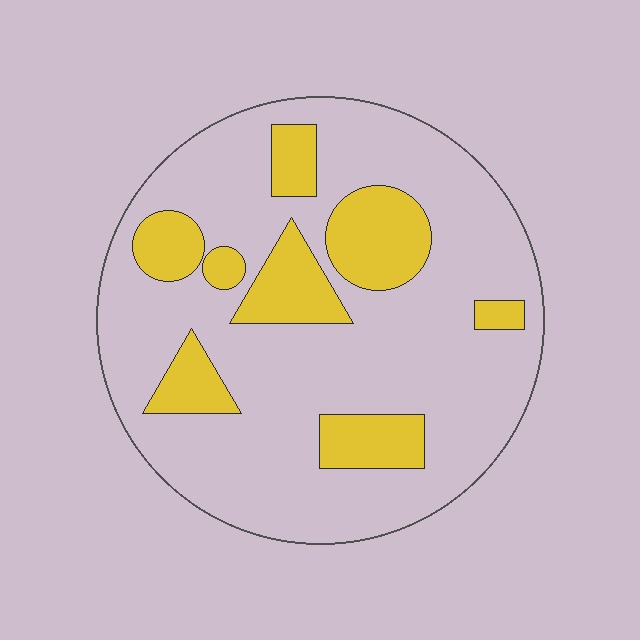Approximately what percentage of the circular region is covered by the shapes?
Approximately 25%.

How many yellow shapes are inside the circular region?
8.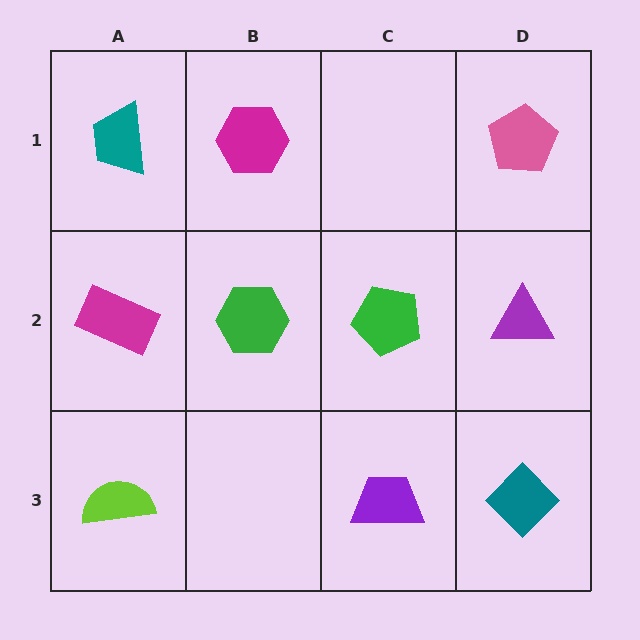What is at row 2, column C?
A green pentagon.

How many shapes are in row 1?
3 shapes.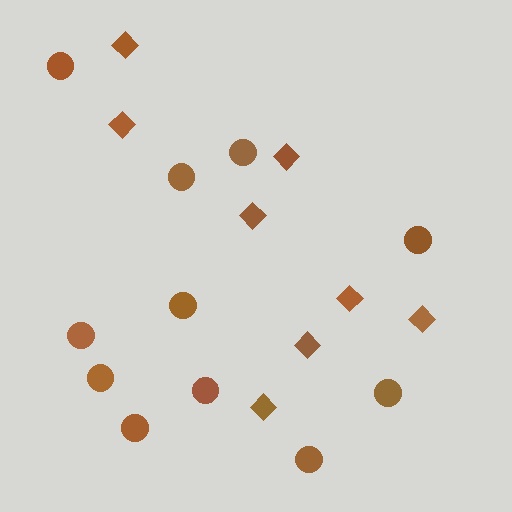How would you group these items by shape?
There are 2 groups: one group of circles (11) and one group of diamonds (8).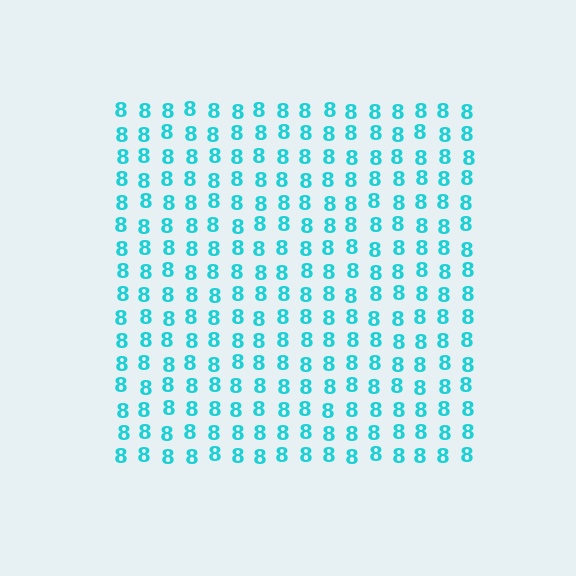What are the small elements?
The small elements are digit 8's.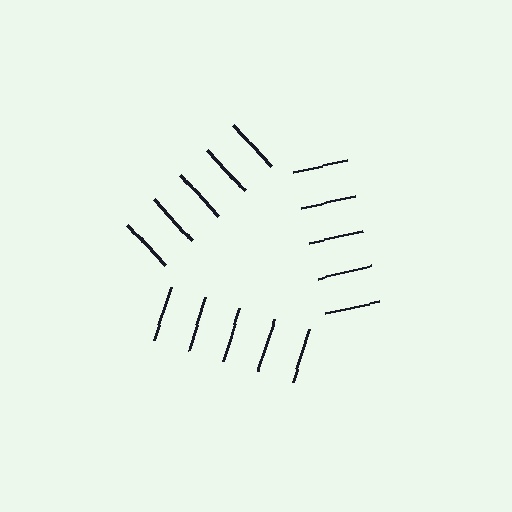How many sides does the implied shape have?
3 sides — the line-ends trace a triangle.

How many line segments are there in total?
15 — 5 along each of the 3 edges.